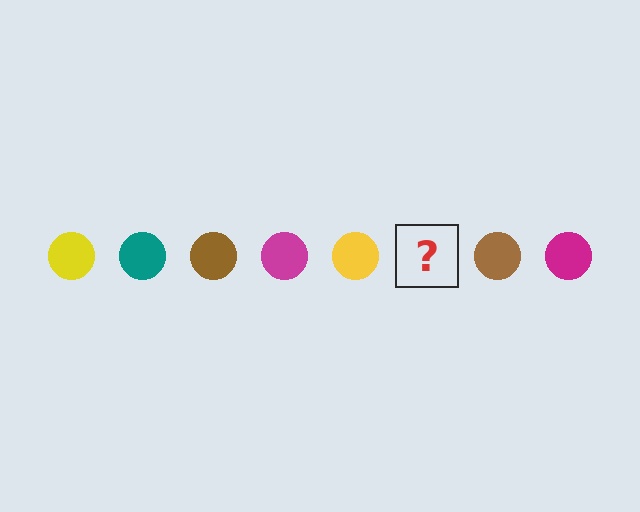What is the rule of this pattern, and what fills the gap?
The rule is that the pattern cycles through yellow, teal, brown, magenta circles. The gap should be filled with a teal circle.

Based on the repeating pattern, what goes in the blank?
The blank should be a teal circle.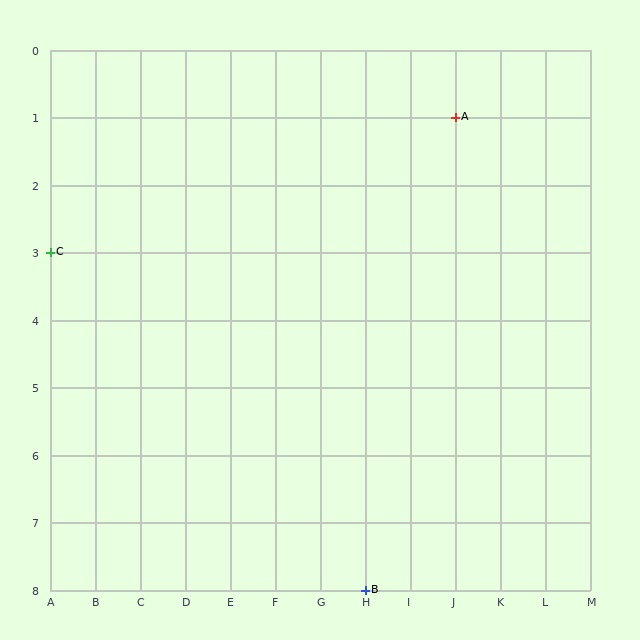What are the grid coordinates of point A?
Point A is at grid coordinates (J, 1).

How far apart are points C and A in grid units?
Points C and A are 9 columns and 2 rows apart (about 9.2 grid units diagonally).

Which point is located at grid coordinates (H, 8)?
Point B is at (H, 8).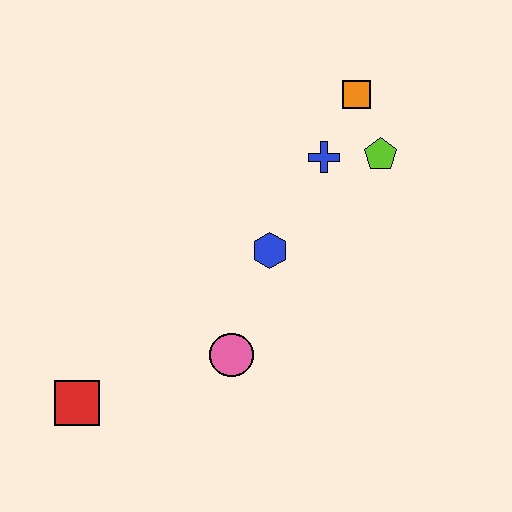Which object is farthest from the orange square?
The red square is farthest from the orange square.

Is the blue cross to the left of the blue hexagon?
No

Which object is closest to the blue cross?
The lime pentagon is closest to the blue cross.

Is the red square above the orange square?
No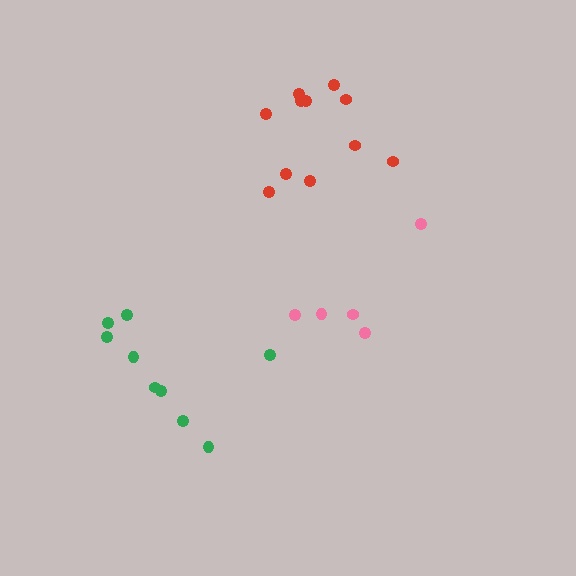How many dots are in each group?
Group 1: 5 dots, Group 2: 9 dots, Group 3: 11 dots (25 total).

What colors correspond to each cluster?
The clusters are colored: pink, green, red.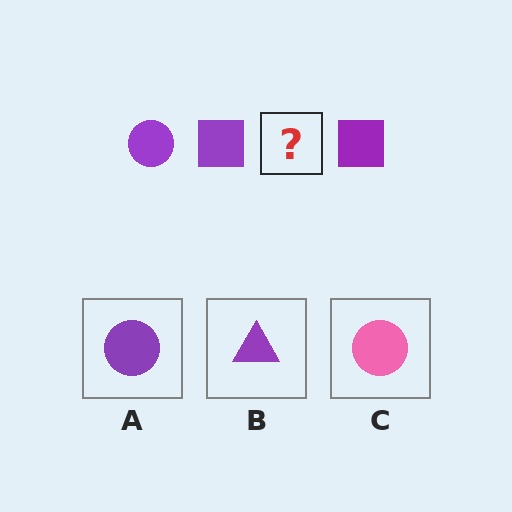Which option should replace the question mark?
Option A.